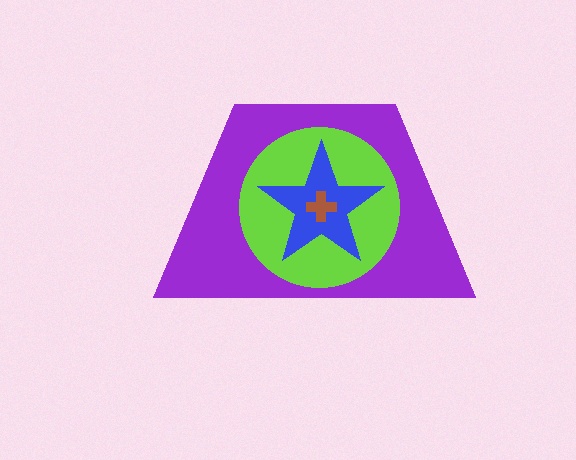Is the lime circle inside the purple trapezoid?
Yes.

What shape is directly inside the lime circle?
The blue star.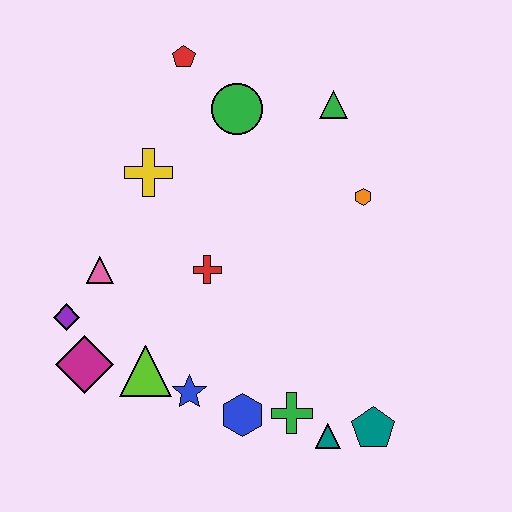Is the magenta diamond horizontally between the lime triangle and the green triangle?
No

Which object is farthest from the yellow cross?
The teal pentagon is farthest from the yellow cross.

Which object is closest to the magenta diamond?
The purple diamond is closest to the magenta diamond.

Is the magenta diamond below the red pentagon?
Yes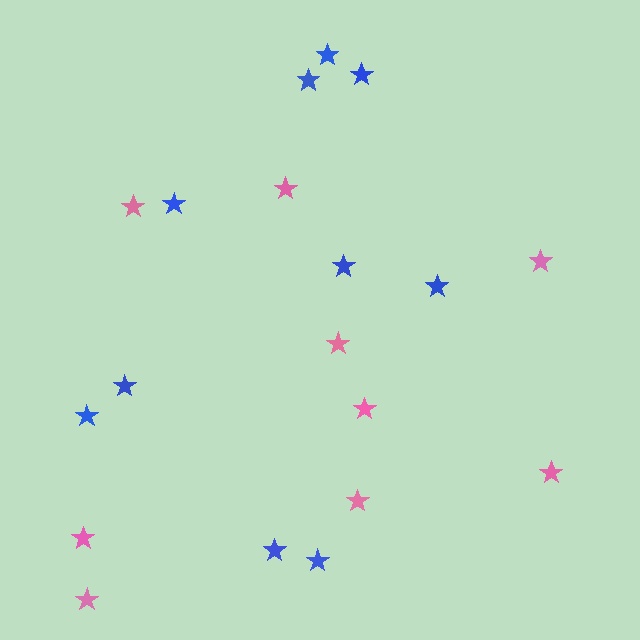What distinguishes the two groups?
There are 2 groups: one group of pink stars (9) and one group of blue stars (10).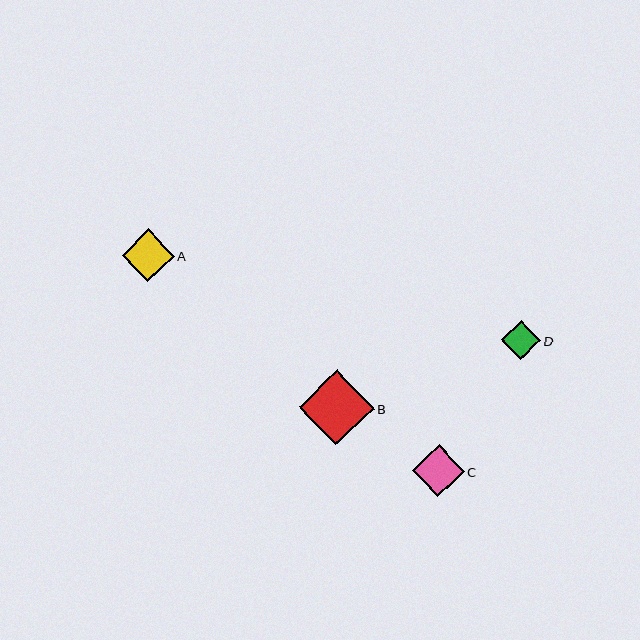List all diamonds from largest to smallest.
From largest to smallest: B, A, C, D.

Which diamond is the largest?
Diamond B is the largest with a size of approximately 75 pixels.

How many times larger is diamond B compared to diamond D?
Diamond B is approximately 1.9 times the size of diamond D.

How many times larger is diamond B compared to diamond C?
Diamond B is approximately 1.5 times the size of diamond C.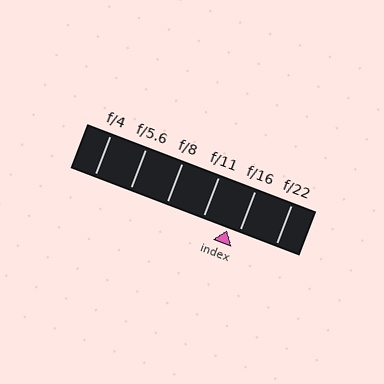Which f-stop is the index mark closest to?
The index mark is closest to f/16.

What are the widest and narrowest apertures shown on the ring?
The widest aperture shown is f/4 and the narrowest is f/22.